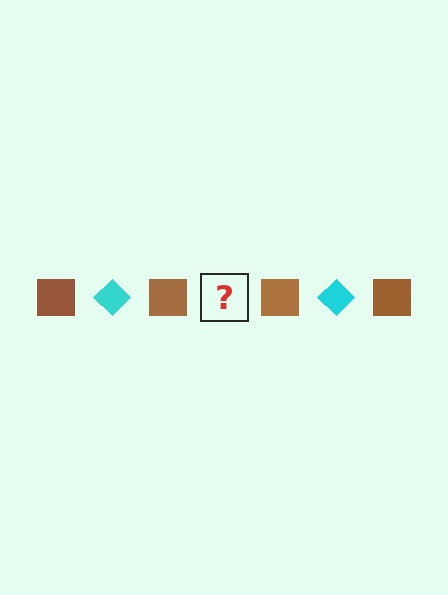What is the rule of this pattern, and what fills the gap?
The rule is that the pattern alternates between brown square and cyan diamond. The gap should be filled with a cyan diamond.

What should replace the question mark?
The question mark should be replaced with a cyan diamond.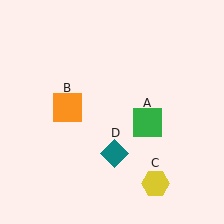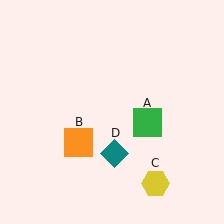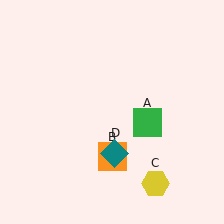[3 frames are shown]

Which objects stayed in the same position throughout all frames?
Green square (object A) and yellow hexagon (object C) and teal diamond (object D) remained stationary.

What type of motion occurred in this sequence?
The orange square (object B) rotated counterclockwise around the center of the scene.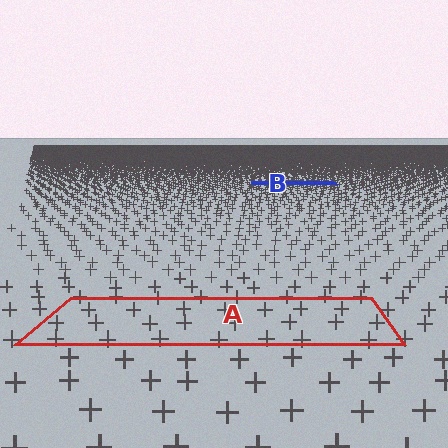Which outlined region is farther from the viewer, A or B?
Region B is farther from the viewer — the texture elements inside it appear smaller and more densely packed.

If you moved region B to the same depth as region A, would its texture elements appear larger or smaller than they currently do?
They would appear larger. At a closer depth, the same texture elements are projected at a bigger on-screen size.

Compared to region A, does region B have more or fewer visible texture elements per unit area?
Region B has more texture elements per unit area — they are packed more densely because it is farther away.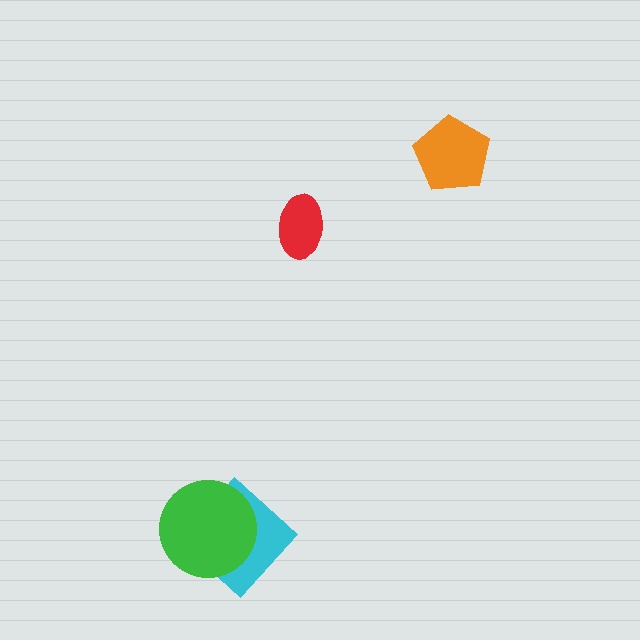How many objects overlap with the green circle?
1 object overlaps with the green circle.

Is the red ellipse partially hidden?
No, no other shape covers it.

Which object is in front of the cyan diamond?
The green circle is in front of the cyan diamond.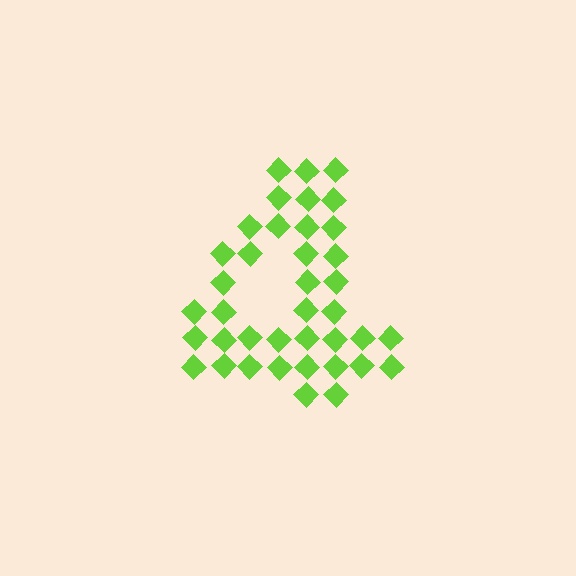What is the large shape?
The large shape is the digit 4.